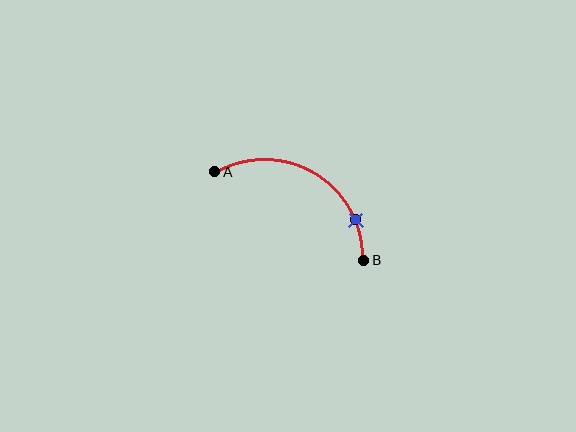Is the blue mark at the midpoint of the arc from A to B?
No. The blue mark lies on the arc but is closer to endpoint B. The arc midpoint would be at the point on the curve equidistant along the arc from both A and B.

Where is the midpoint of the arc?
The arc midpoint is the point on the curve farthest from the straight line joining A and B. It sits above that line.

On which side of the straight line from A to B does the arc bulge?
The arc bulges above the straight line connecting A and B.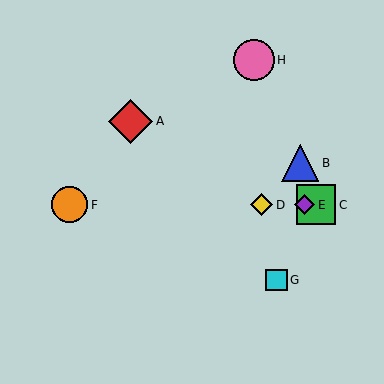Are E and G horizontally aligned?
No, E is at y≈205 and G is at y≈280.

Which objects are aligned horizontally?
Objects C, D, E, F are aligned horizontally.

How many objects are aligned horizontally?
4 objects (C, D, E, F) are aligned horizontally.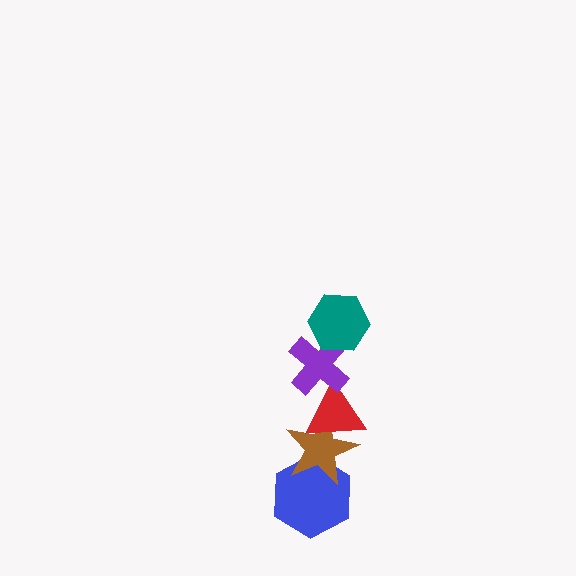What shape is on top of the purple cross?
The teal hexagon is on top of the purple cross.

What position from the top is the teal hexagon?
The teal hexagon is 1st from the top.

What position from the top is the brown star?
The brown star is 4th from the top.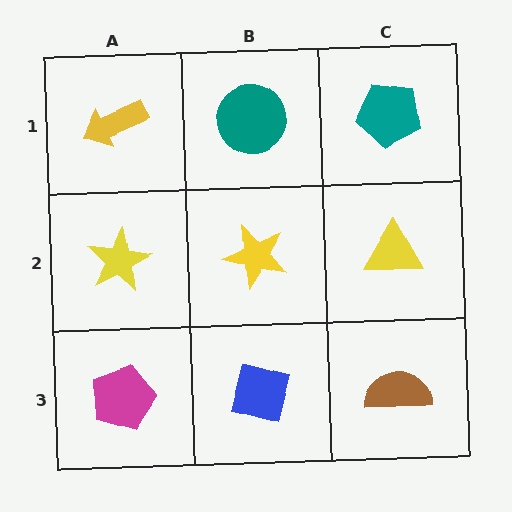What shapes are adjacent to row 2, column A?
A yellow arrow (row 1, column A), a magenta pentagon (row 3, column A), a yellow star (row 2, column B).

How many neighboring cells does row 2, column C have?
3.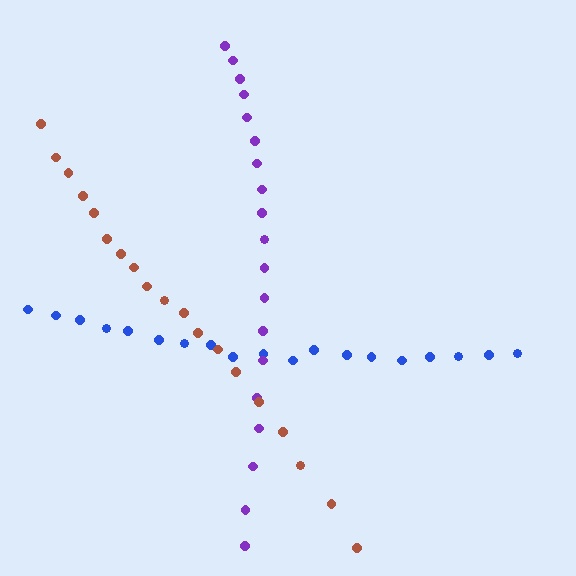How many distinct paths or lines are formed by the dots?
There are 3 distinct paths.